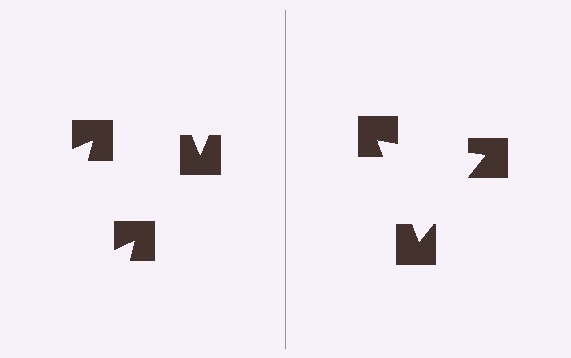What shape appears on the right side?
An illusory triangle.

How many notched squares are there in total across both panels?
6 — 3 on each side.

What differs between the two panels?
The notched squares are positioned identically on both sides; only the wedge orientations differ. On the right they align to a triangle; on the left they are misaligned.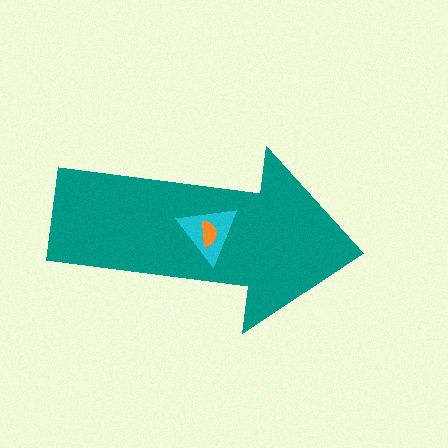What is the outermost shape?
The teal arrow.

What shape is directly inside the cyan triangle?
The orange semicircle.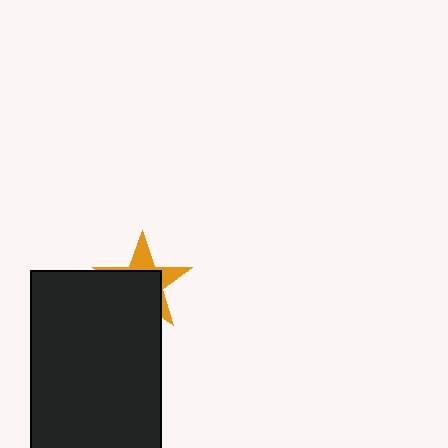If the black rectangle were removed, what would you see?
You would see the complete orange star.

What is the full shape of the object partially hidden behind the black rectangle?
The partially hidden object is an orange star.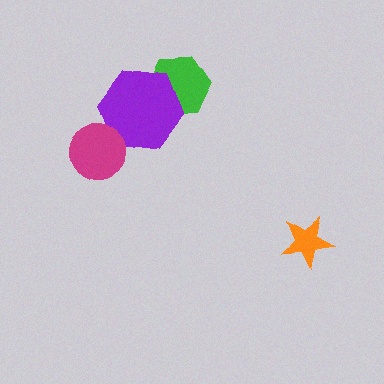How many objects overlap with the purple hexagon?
2 objects overlap with the purple hexagon.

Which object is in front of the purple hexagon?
The magenta circle is in front of the purple hexagon.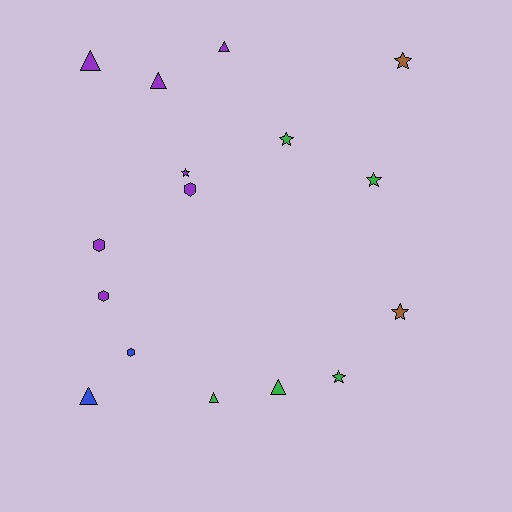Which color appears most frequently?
Purple, with 7 objects.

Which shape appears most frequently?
Star, with 6 objects.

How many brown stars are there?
There are 2 brown stars.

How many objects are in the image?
There are 16 objects.